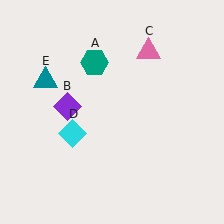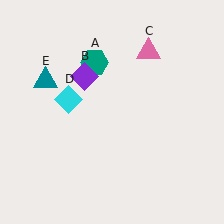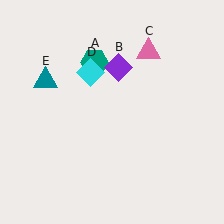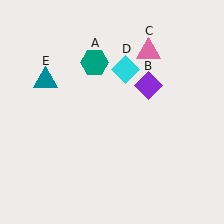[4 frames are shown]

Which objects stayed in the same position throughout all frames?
Teal hexagon (object A) and pink triangle (object C) and teal triangle (object E) remained stationary.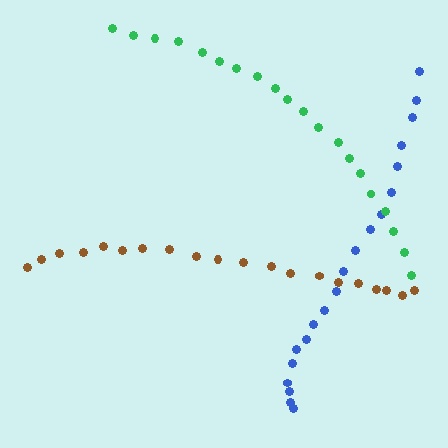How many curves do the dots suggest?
There are 3 distinct paths.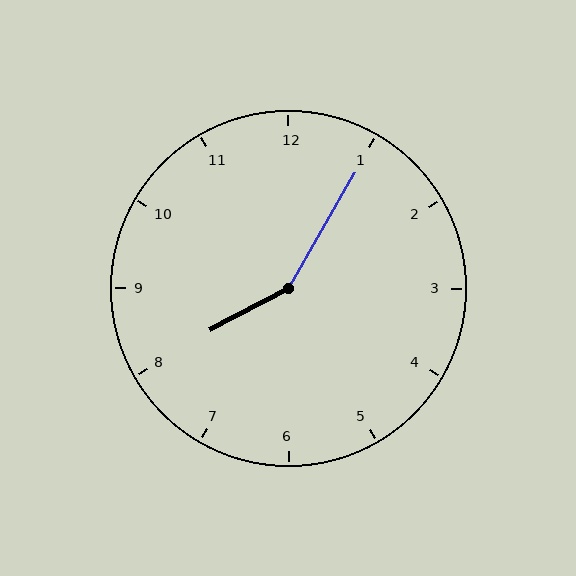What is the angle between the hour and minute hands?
Approximately 148 degrees.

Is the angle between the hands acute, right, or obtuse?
It is obtuse.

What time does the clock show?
8:05.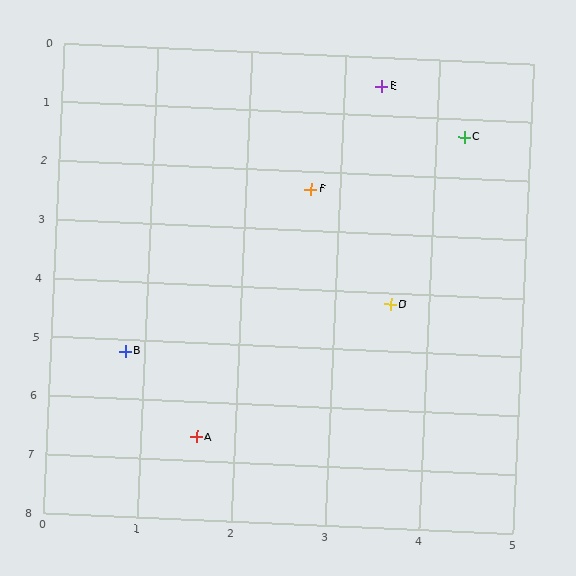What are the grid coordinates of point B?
Point B is at approximately (0.8, 5.2).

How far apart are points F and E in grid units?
Points F and E are about 1.9 grid units apart.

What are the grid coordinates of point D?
Point D is at approximately (3.6, 4.2).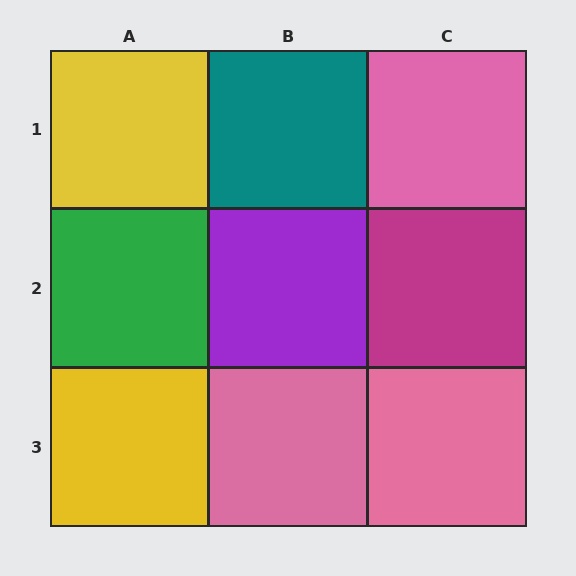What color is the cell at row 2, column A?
Green.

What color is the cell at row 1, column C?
Pink.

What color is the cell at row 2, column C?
Magenta.